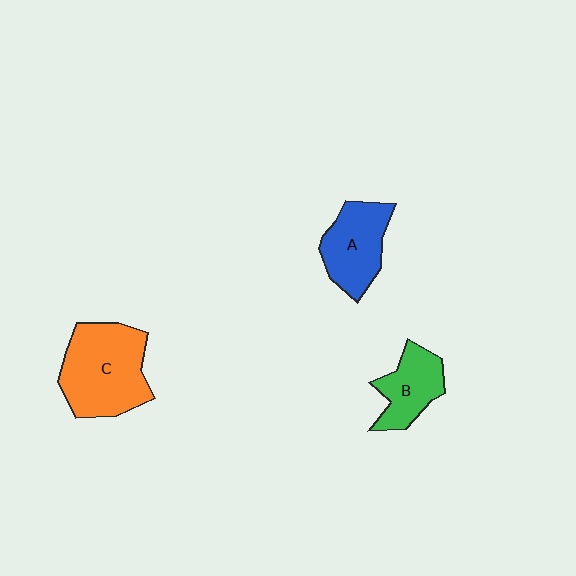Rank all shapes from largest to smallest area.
From largest to smallest: C (orange), A (blue), B (green).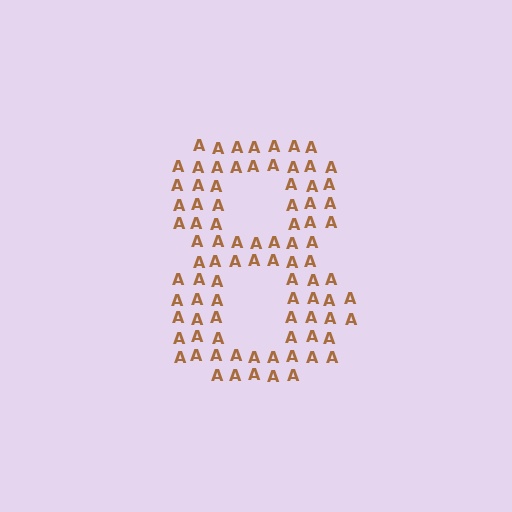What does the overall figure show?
The overall figure shows the digit 8.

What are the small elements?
The small elements are letter A's.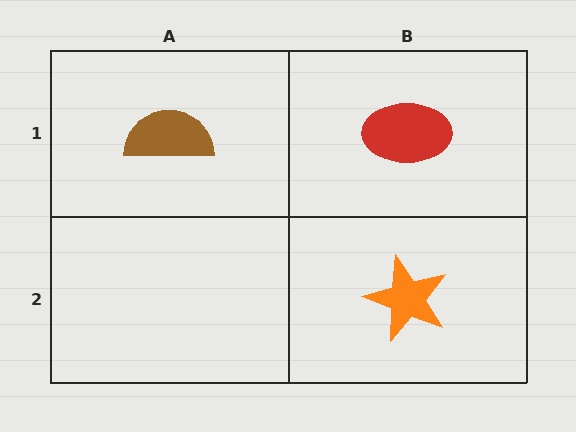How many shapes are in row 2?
1 shape.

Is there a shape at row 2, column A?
No, that cell is empty.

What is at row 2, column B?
An orange star.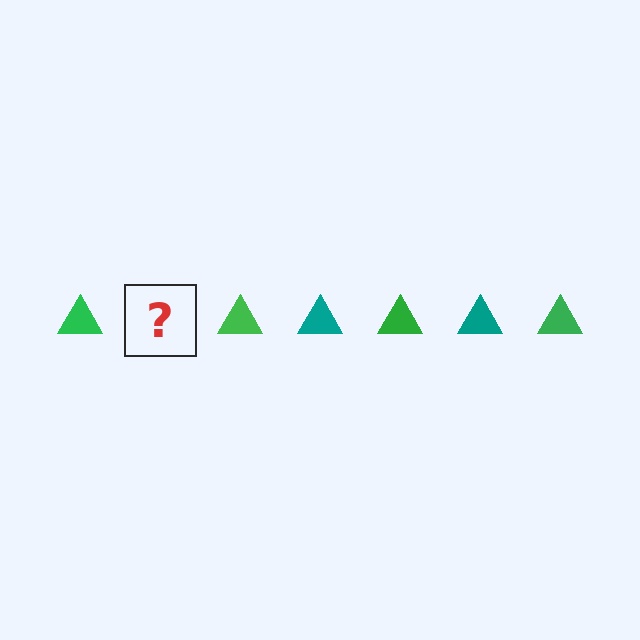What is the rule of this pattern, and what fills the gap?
The rule is that the pattern cycles through green, teal triangles. The gap should be filled with a teal triangle.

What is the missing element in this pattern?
The missing element is a teal triangle.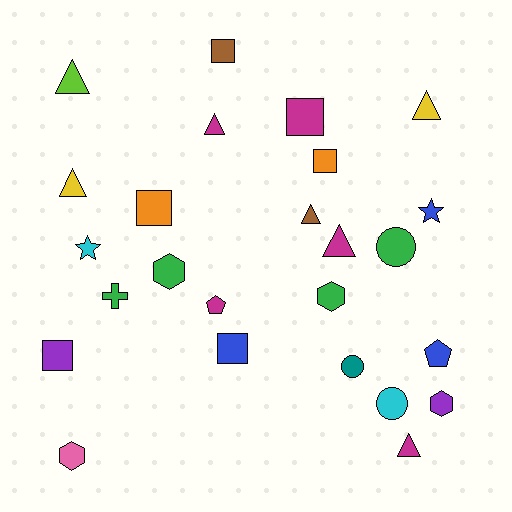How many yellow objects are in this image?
There are 2 yellow objects.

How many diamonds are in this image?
There are no diamonds.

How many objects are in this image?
There are 25 objects.